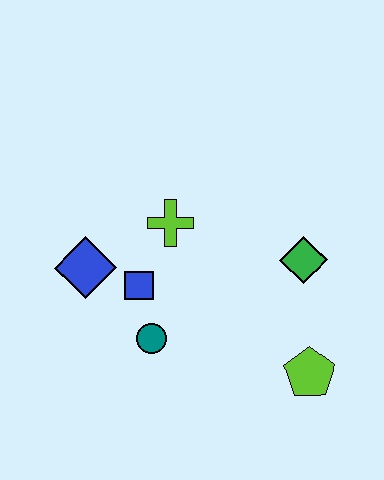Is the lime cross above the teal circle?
Yes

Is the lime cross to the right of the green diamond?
No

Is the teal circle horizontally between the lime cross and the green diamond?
No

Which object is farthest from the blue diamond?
The lime pentagon is farthest from the blue diamond.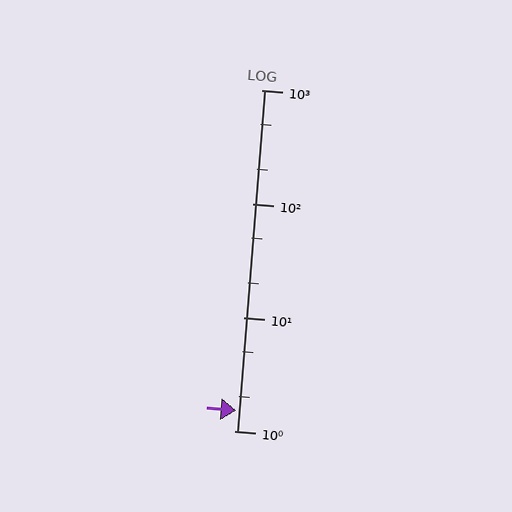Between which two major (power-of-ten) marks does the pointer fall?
The pointer is between 1 and 10.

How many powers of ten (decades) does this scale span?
The scale spans 3 decades, from 1 to 1000.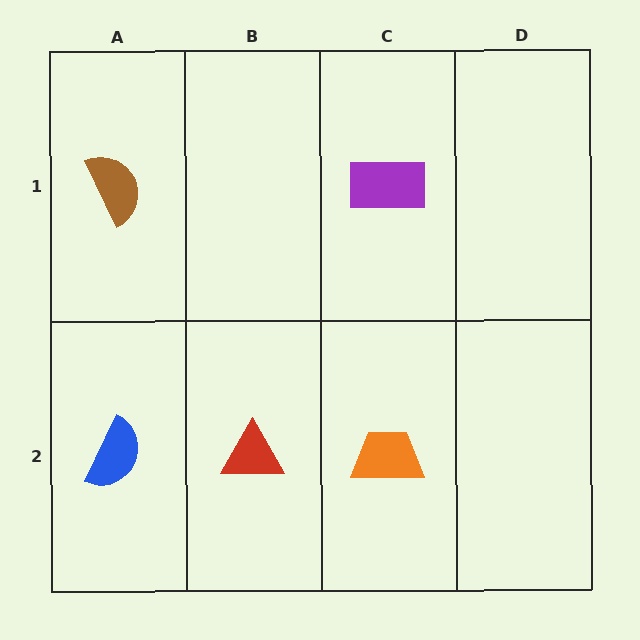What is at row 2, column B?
A red triangle.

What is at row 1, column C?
A purple rectangle.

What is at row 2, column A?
A blue semicircle.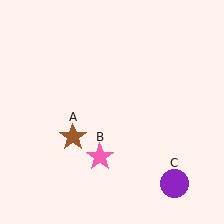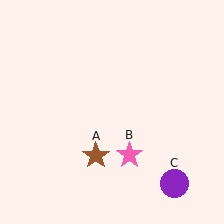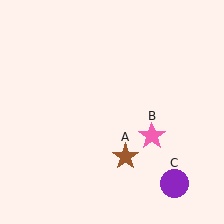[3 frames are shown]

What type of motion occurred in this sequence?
The brown star (object A), pink star (object B) rotated counterclockwise around the center of the scene.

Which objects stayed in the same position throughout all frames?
Purple circle (object C) remained stationary.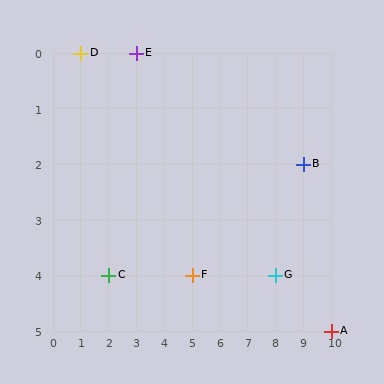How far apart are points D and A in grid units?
Points D and A are 9 columns and 5 rows apart (about 10.3 grid units diagonally).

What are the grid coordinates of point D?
Point D is at grid coordinates (1, 0).